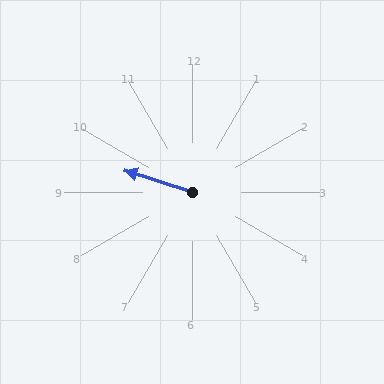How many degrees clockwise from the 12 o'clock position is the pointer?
Approximately 288 degrees.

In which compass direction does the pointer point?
West.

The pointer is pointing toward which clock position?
Roughly 10 o'clock.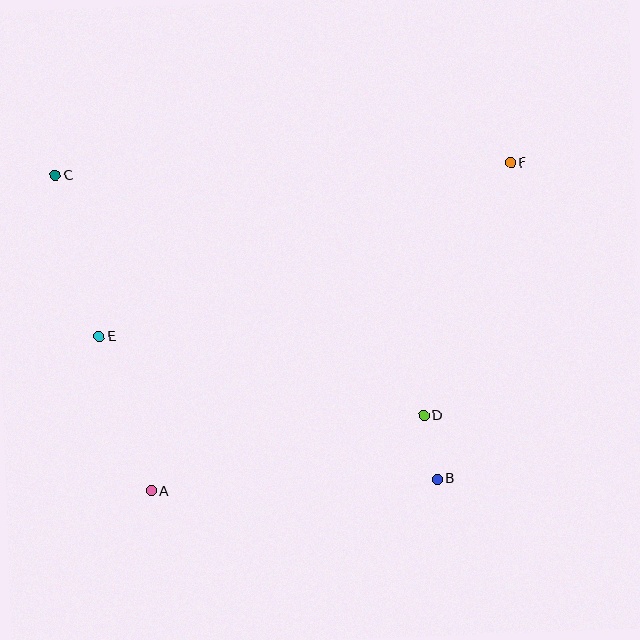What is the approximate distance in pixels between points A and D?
The distance between A and D is approximately 283 pixels.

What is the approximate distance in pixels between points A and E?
The distance between A and E is approximately 163 pixels.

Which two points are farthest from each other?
Points B and C are farthest from each other.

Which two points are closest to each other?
Points B and D are closest to each other.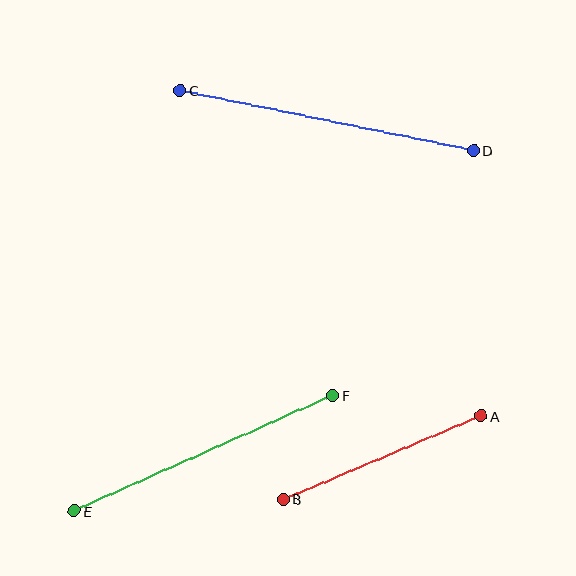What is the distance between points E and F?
The distance is approximately 283 pixels.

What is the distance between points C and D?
The distance is approximately 300 pixels.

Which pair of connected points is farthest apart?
Points C and D are farthest apart.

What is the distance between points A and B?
The distance is approximately 215 pixels.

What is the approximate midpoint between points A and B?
The midpoint is at approximately (382, 458) pixels.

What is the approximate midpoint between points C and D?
The midpoint is at approximately (327, 121) pixels.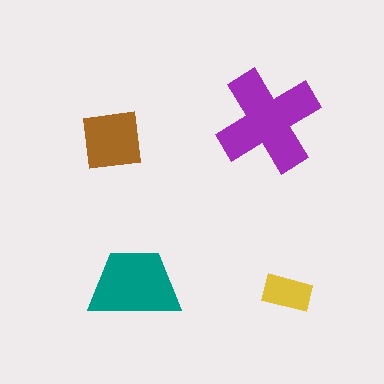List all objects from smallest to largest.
The yellow rectangle, the brown square, the teal trapezoid, the purple cross.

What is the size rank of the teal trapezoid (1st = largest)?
2nd.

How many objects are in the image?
There are 4 objects in the image.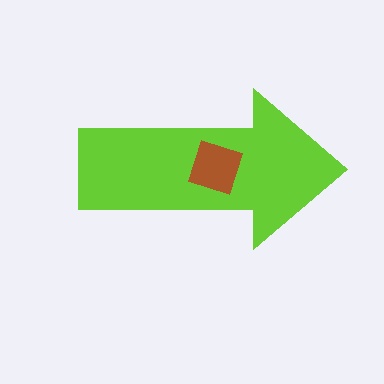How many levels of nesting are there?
2.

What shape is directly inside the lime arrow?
The brown diamond.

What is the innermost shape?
The brown diamond.